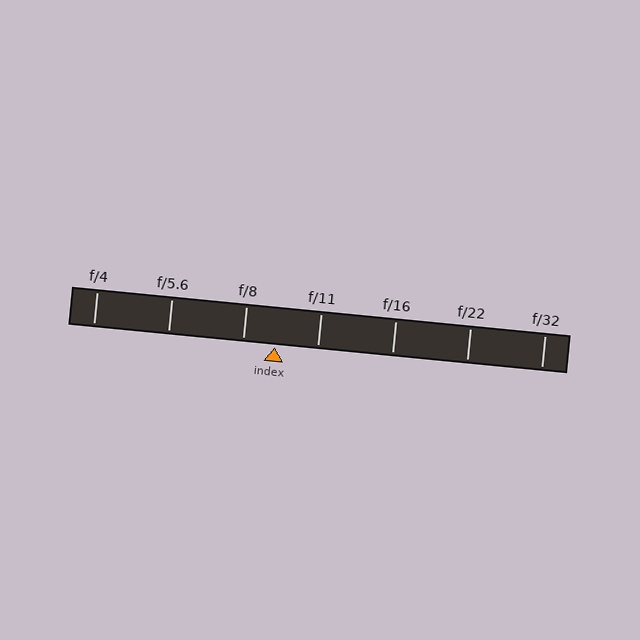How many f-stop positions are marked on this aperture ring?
There are 7 f-stop positions marked.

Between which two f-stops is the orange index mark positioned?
The index mark is between f/8 and f/11.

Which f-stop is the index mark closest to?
The index mark is closest to f/8.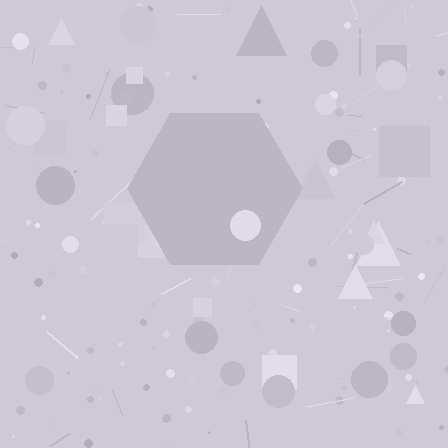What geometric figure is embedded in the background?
A hexagon is embedded in the background.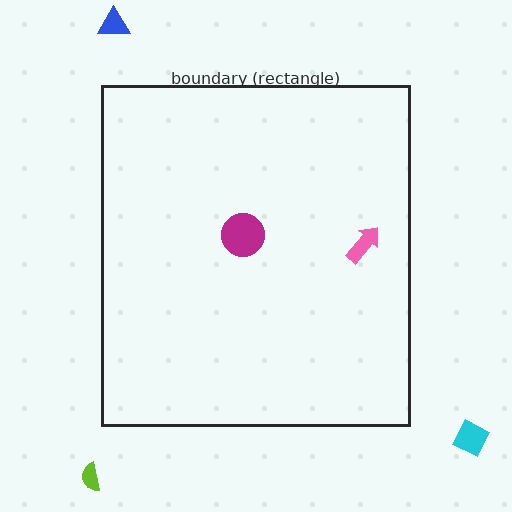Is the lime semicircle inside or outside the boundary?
Outside.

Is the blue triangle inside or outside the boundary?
Outside.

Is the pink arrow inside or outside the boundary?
Inside.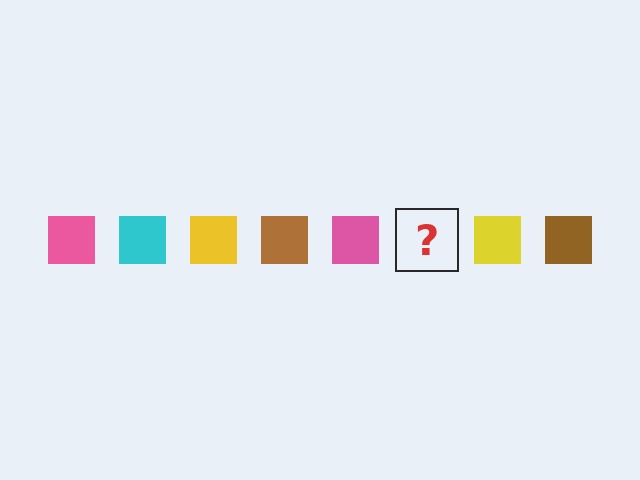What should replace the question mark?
The question mark should be replaced with a cyan square.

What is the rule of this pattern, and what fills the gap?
The rule is that the pattern cycles through pink, cyan, yellow, brown squares. The gap should be filled with a cyan square.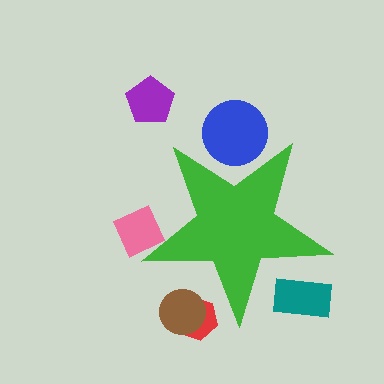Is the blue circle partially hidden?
Yes, the blue circle is partially hidden behind the green star.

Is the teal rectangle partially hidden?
Yes, the teal rectangle is partially hidden behind the green star.